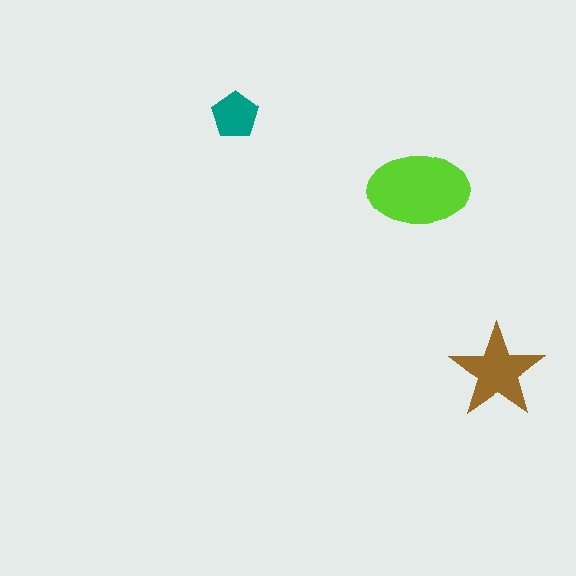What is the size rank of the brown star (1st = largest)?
2nd.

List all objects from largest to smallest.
The lime ellipse, the brown star, the teal pentagon.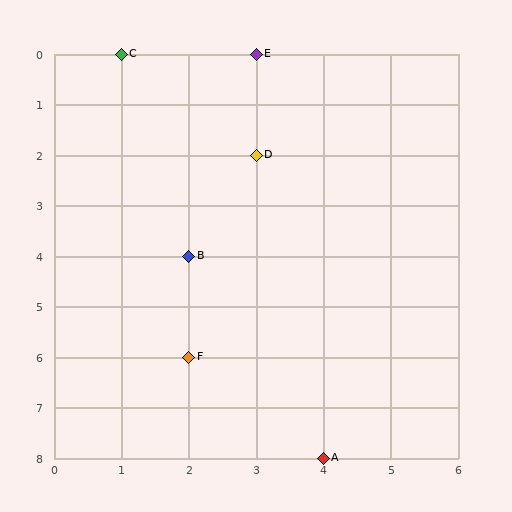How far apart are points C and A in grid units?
Points C and A are 3 columns and 8 rows apart (about 8.5 grid units diagonally).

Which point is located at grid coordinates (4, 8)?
Point A is at (4, 8).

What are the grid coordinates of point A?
Point A is at grid coordinates (4, 8).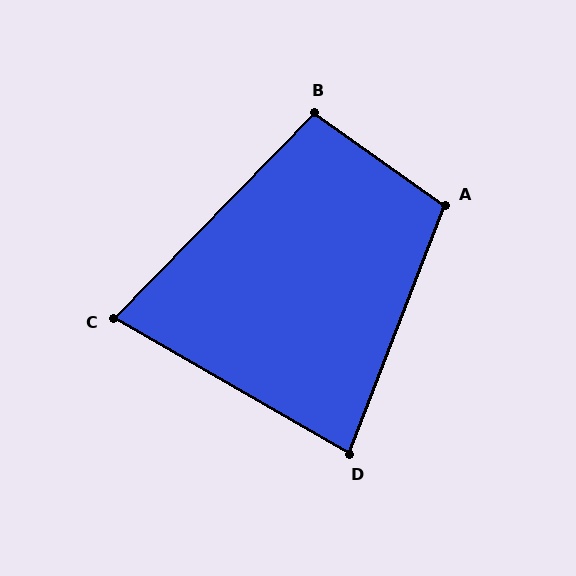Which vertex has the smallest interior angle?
C, at approximately 76 degrees.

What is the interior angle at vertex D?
Approximately 81 degrees (acute).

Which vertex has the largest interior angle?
A, at approximately 104 degrees.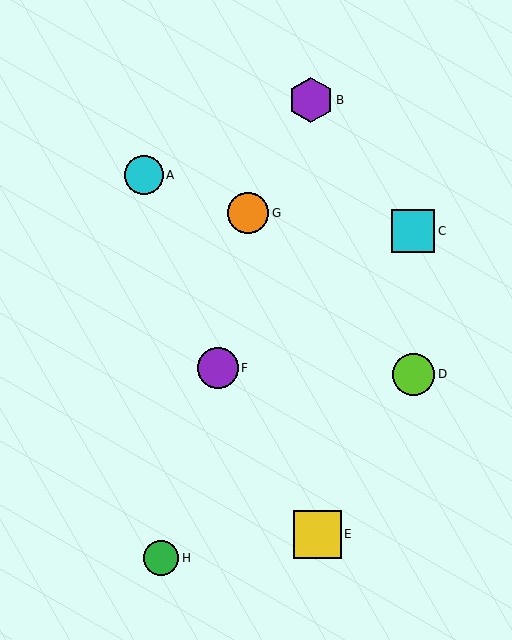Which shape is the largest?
The yellow square (labeled E) is the largest.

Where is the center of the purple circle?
The center of the purple circle is at (218, 368).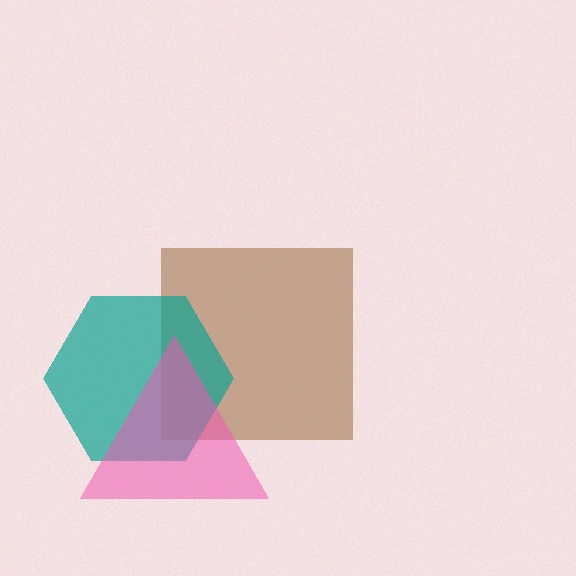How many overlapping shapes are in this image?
There are 3 overlapping shapes in the image.